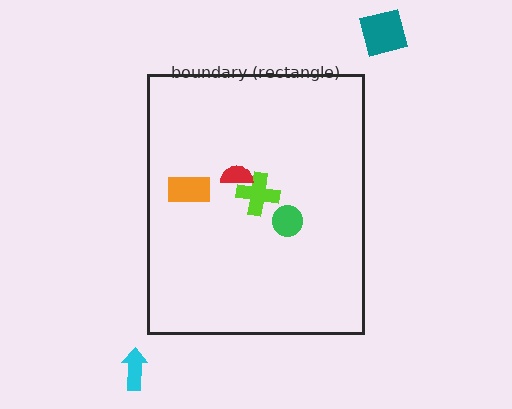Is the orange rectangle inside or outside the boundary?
Inside.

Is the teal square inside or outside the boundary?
Outside.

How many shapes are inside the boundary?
4 inside, 2 outside.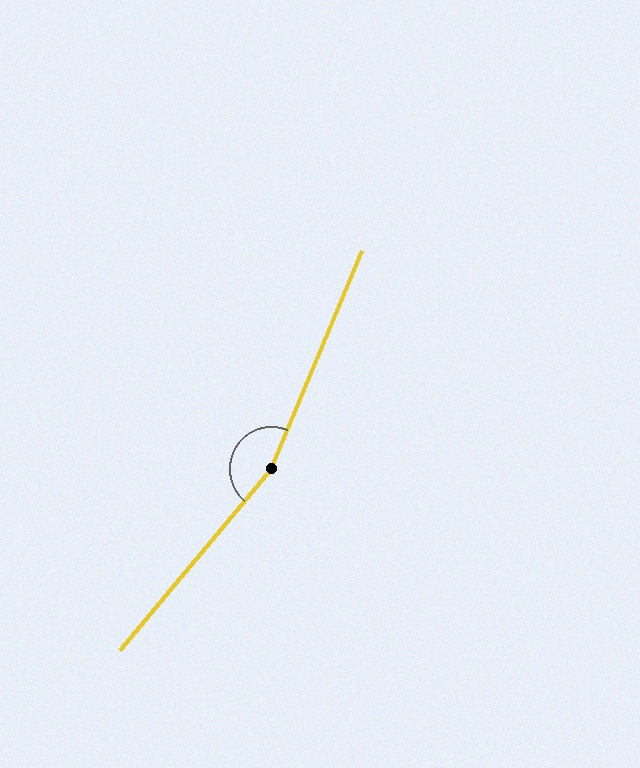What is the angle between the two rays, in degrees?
Approximately 163 degrees.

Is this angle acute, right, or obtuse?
It is obtuse.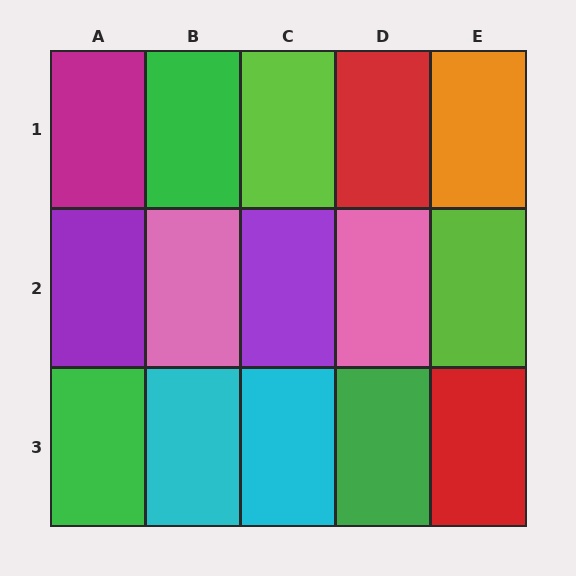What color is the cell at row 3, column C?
Cyan.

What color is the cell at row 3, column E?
Red.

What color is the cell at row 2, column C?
Purple.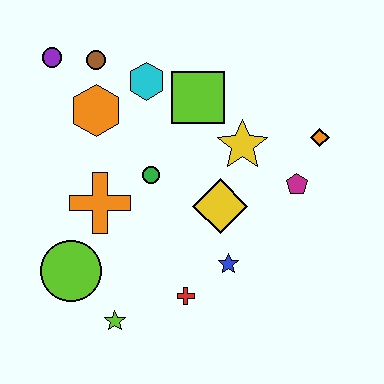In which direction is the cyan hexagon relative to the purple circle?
The cyan hexagon is to the right of the purple circle.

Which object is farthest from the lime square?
The lime star is farthest from the lime square.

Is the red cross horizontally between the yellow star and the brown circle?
Yes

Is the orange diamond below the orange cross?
No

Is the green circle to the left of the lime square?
Yes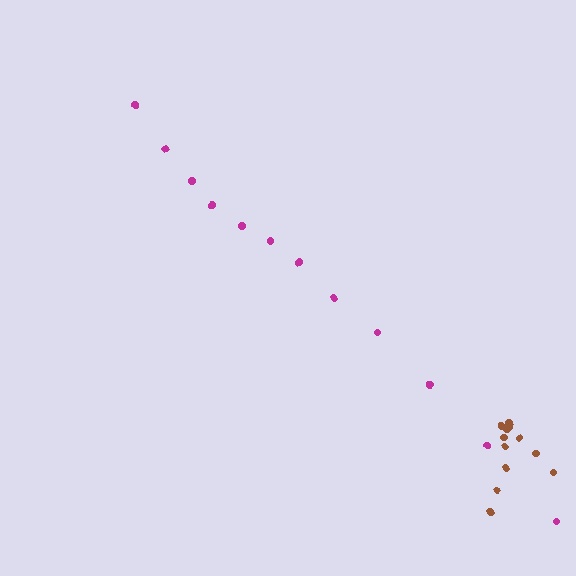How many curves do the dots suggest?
There are 2 distinct paths.